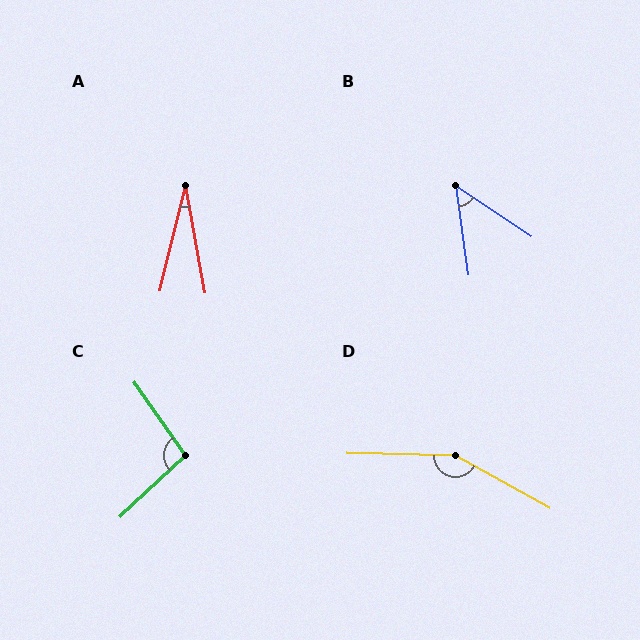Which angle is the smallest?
A, at approximately 23 degrees.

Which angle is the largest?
D, at approximately 152 degrees.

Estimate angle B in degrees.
Approximately 48 degrees.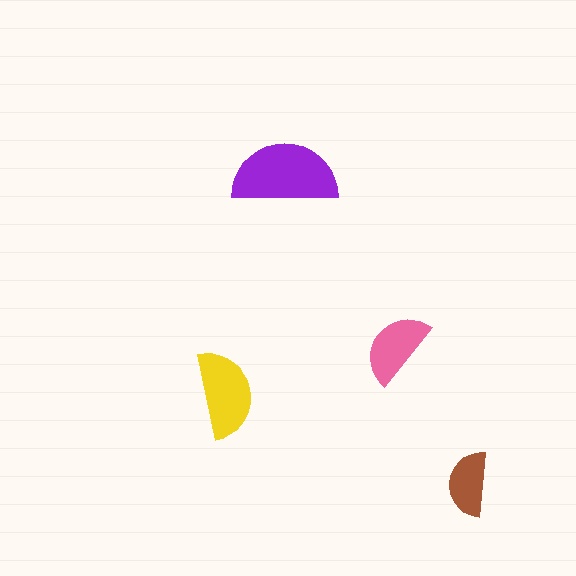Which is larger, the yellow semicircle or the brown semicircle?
The yellow one.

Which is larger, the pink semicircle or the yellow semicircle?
The yellow one.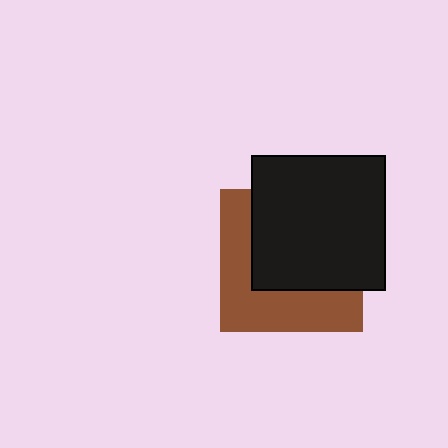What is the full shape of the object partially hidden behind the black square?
The partially hidden object is a brown square.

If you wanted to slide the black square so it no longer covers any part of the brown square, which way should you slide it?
Slide it toward the upper-right — that is the most direct way to separate the two shapes.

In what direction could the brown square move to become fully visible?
The brown square could move toward the lower-left. That would shift it out from behind the black square entirely.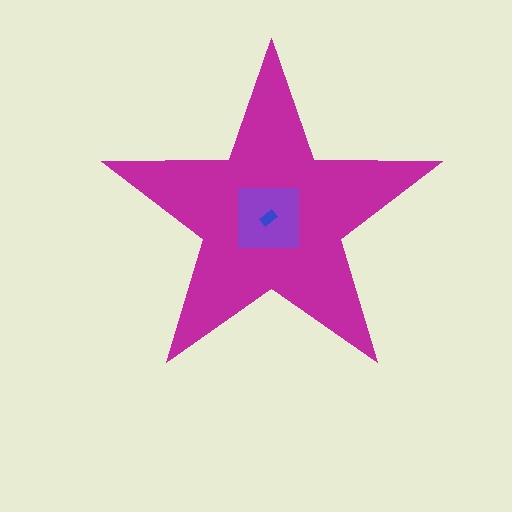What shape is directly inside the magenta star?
The purple square.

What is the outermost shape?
The magenta star.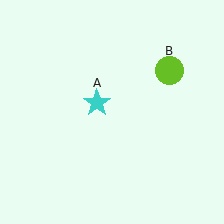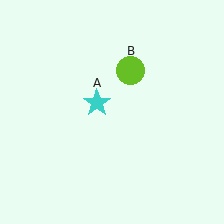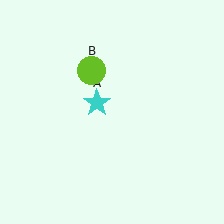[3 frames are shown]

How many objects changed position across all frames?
1 object changed position: lime circle (object B).